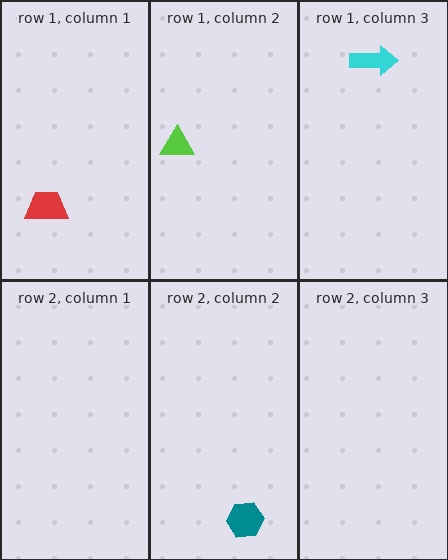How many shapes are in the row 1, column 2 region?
1.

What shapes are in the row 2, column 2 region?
The teal hexagon.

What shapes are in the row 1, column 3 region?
The cyan arrow.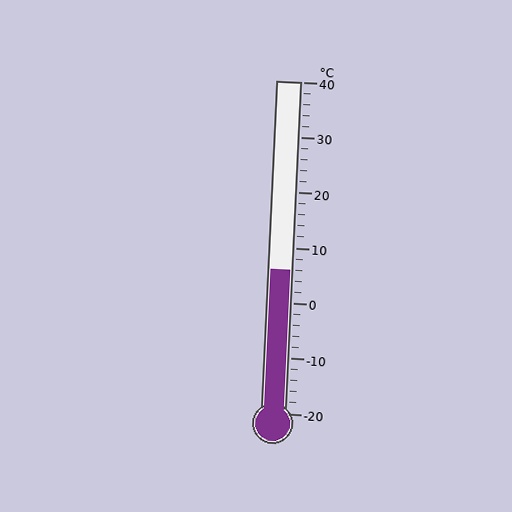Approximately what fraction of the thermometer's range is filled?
The thermometer is filled to approximately 45% of its range.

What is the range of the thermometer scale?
The thermometer scale ranges from -20°C to 40°C.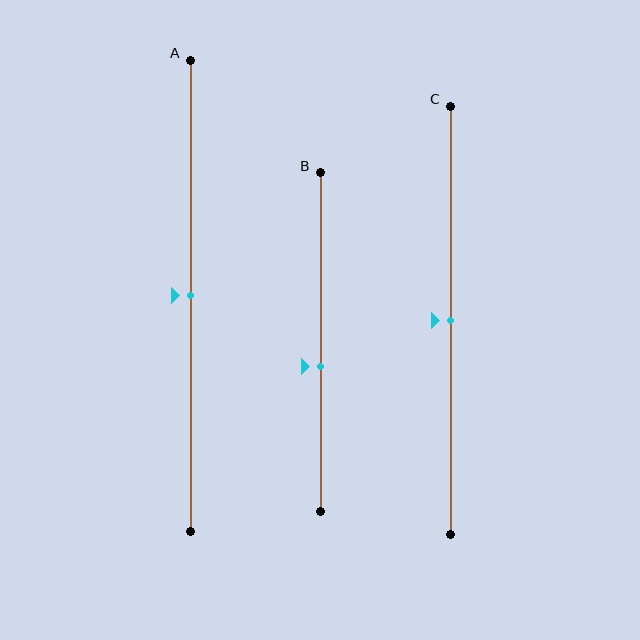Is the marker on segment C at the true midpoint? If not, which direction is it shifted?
Yes, the marker on segment C is at the true midpoint.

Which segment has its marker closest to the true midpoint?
Segment A has its marker closest to the true midpoint.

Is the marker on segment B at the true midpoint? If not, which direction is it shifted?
No, the marker on segment B is shifted downward by about 7% of the segment length.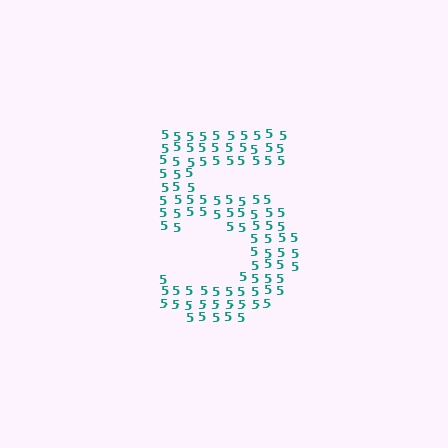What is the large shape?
The large shape is the digit 5.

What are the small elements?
The small elements are digit 5's.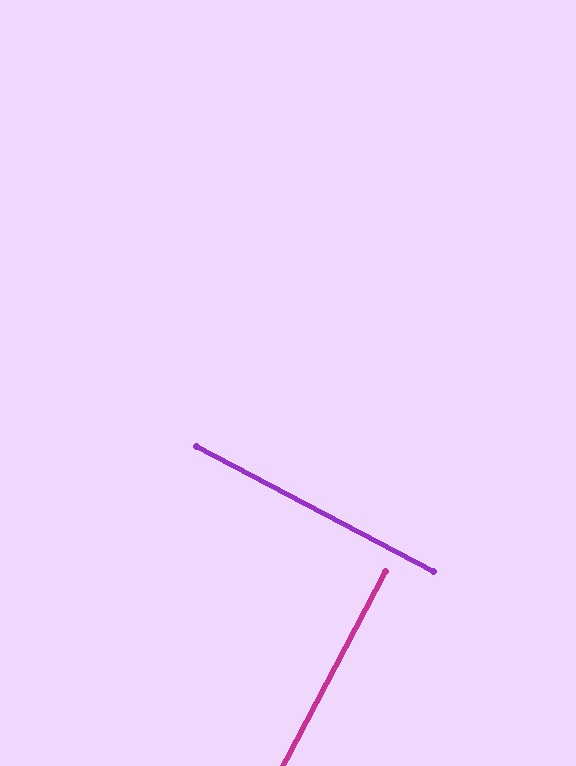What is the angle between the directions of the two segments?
Approximately 90 degrees.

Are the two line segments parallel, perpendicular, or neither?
Perpendicular — they meet at approximately 90°.